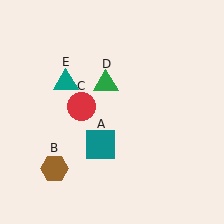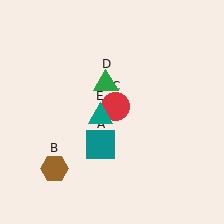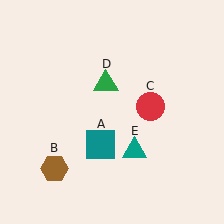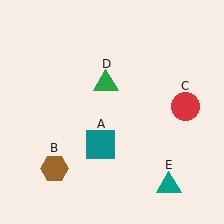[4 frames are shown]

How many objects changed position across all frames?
2 objects changed position: red circle (object C), teal triangle (object E).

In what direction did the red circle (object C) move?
The red circle (object C) moved right.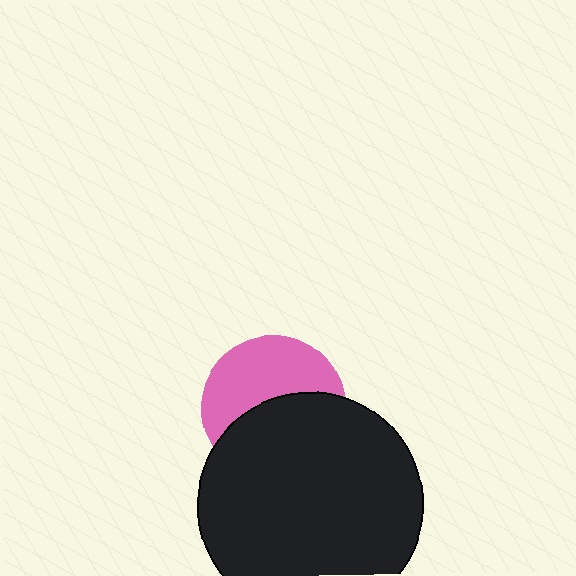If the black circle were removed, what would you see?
You would see the complete pink circle.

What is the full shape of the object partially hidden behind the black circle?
The partially hidden object is a pink circle.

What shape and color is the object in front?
The object in front is a black circle.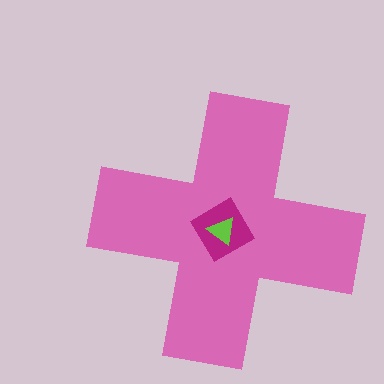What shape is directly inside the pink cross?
The magenta diamond.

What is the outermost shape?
The pink cross.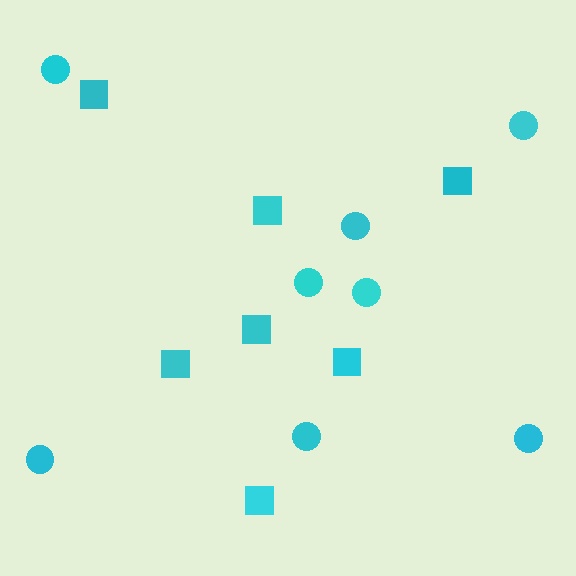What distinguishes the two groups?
There are 2 groups: one group of circles (8) and one group of squares (7).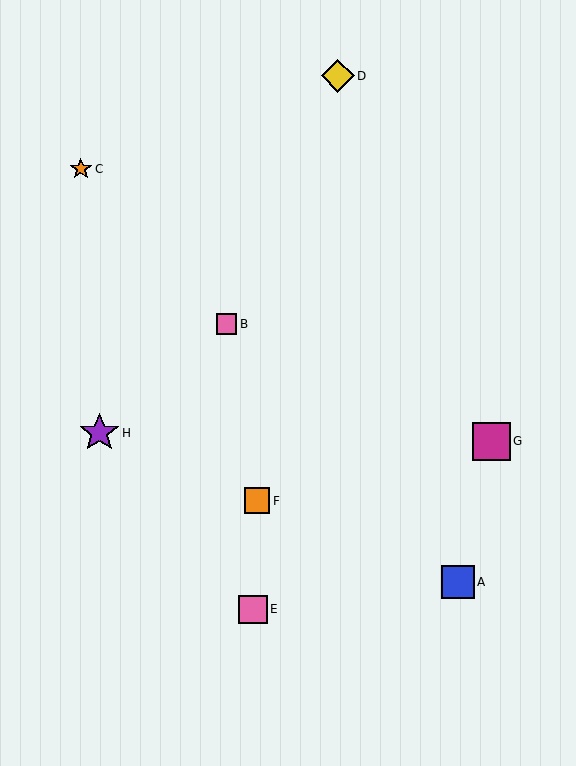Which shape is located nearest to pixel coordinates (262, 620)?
The pink square (labeled E) at (253, 609) is nearest to that location.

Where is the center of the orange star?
The center of the orange star is at (81, 169).